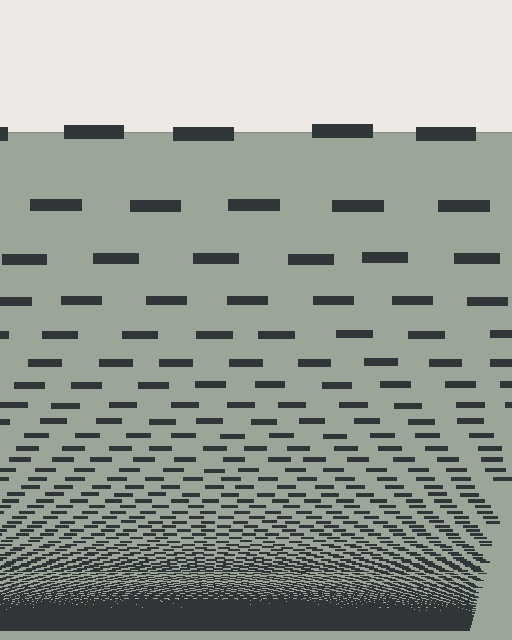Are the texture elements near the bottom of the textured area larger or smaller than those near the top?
Smaller. The gradient is inverted — elements near the bottom are smaller and denser.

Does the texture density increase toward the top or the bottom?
Density increases toward the bottom.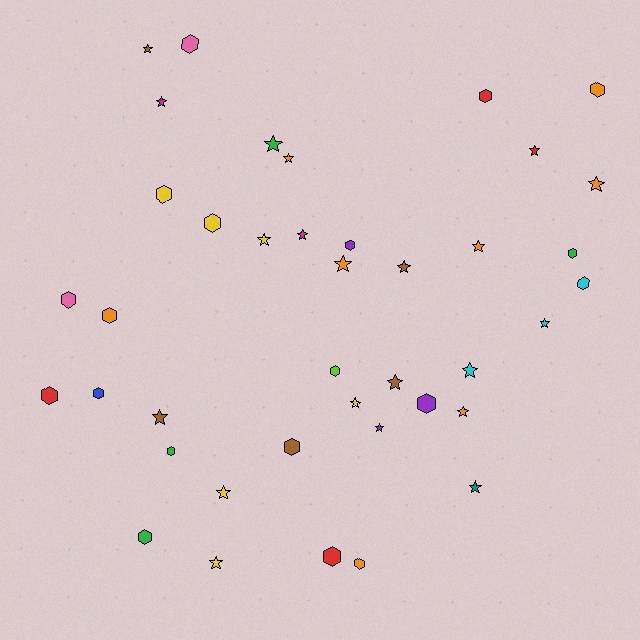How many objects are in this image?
There are 40 objects.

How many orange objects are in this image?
There are 8 orange objects.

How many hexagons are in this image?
There are 19 hexagons.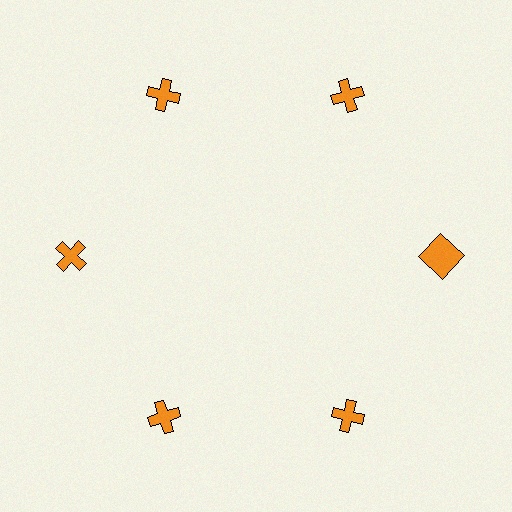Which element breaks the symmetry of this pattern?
The orange square at roughly the 3 o'clock position breaks the symmetry. All other shapes are orange crosses.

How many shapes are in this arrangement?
There are 6 shapes arranged in a ring pattern.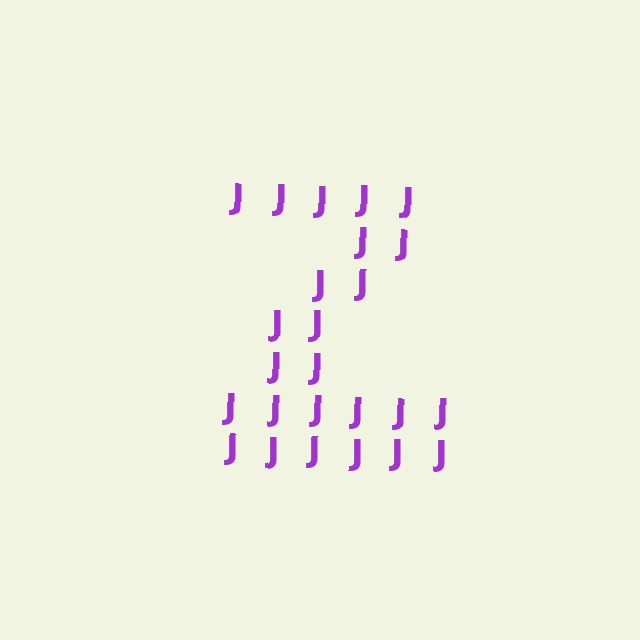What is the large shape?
The large shape is the letter Z.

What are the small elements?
The small elements are letter J's.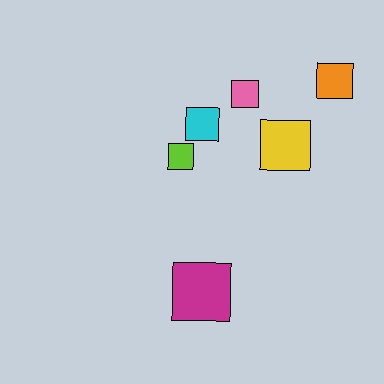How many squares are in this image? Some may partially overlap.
There are 6 squares.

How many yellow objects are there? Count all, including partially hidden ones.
There is 1 yellow object.